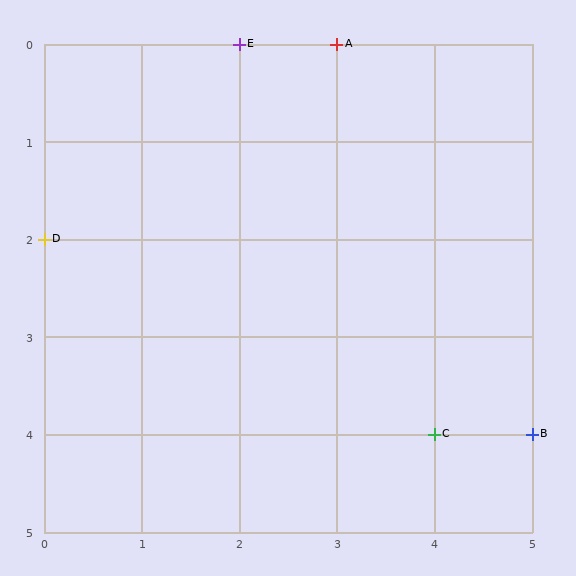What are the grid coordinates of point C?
Point C is at grid coordinates (4, 4).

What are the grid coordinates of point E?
Point E is at grid coordinates (2, 0).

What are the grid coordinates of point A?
Point A is at grid coordinates (3, 0).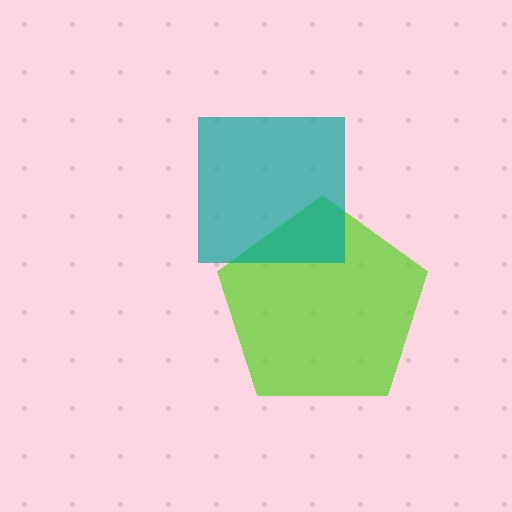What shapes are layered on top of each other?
The layered shapes are: a lime pentagon, a teal square.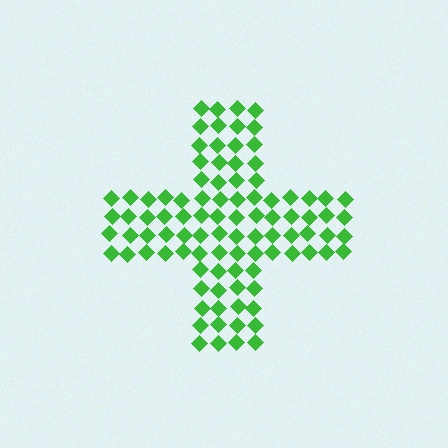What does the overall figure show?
The overall figure shows a cross.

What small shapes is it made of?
It is made of small diamonds.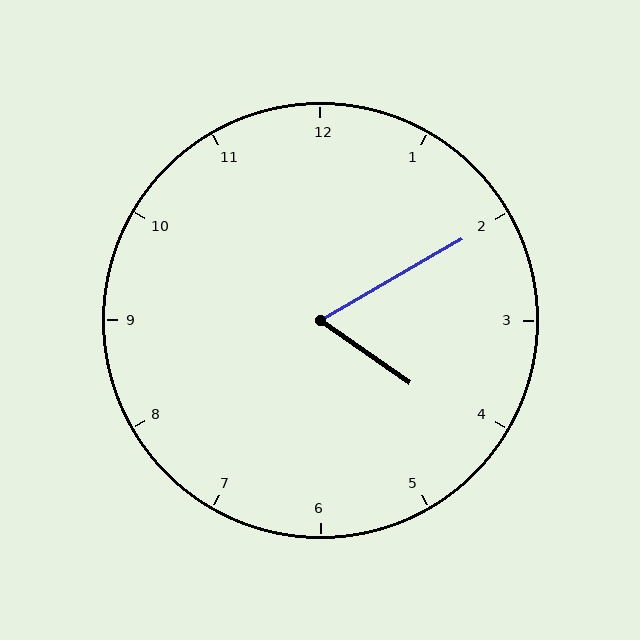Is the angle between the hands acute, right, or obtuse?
It is acute.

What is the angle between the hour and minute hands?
Approximately 65 degrees.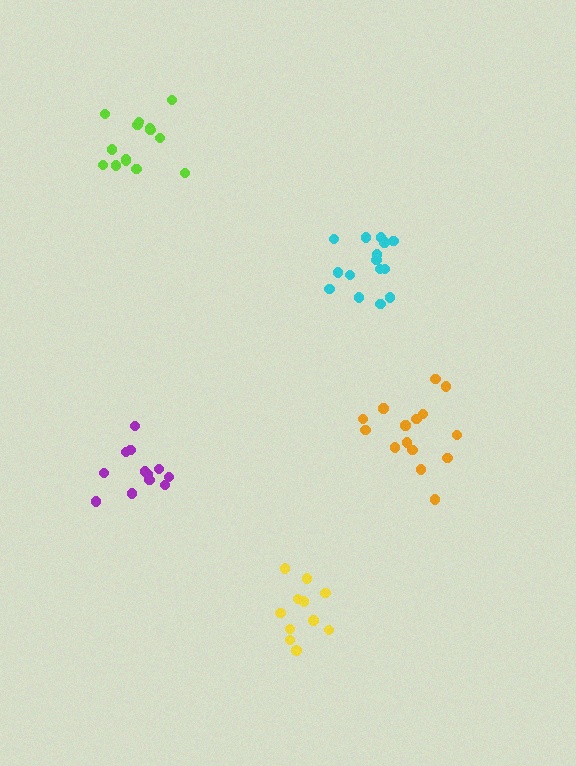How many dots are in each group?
Group 1: 12 dots, Group 2: 15 dots, Group 3: 14 dots, Group 4: 15 dots, Group 5: 12 dots (68 total).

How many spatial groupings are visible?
There are 5 spatial groupings.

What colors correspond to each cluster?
The clusters are colored: purple, cyan, lime, orange, yellow.